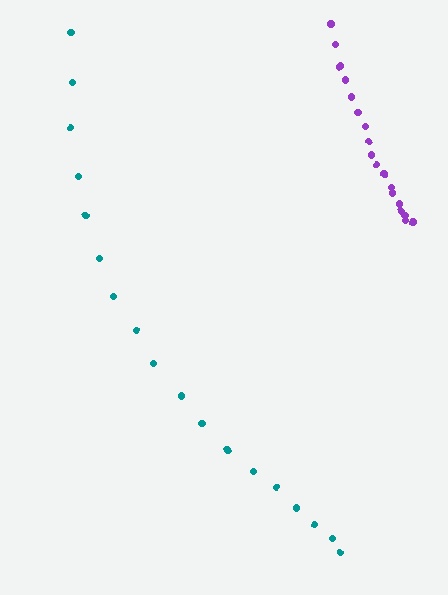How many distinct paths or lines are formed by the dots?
There are 2 distinct paths.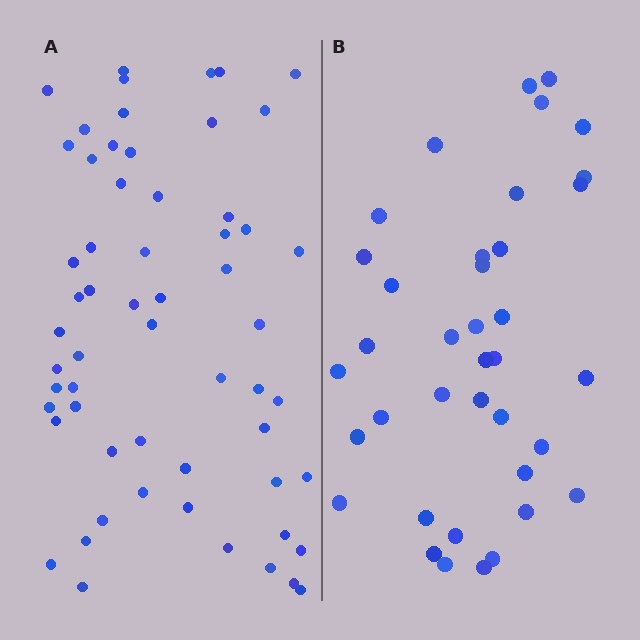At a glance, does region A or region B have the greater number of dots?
Region A (the left region) has more dots.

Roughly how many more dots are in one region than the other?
Region A has approximately 20 more dots than region B.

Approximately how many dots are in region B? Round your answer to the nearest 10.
About 40 dots. (The exact count is 38, which rounds to 40.)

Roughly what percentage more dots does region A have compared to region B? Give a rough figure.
About 55% more.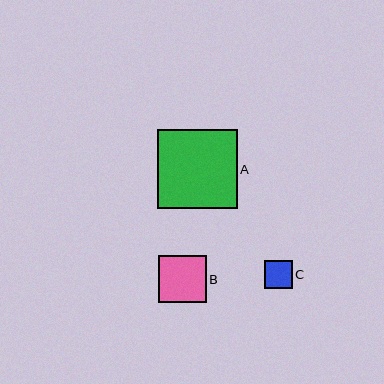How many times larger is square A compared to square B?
Square A is approximately 1.7 times the size of square B.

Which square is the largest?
Square A is the largest with a size of approximately 79 pixels.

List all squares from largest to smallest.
From largest to smallest: A, B, C.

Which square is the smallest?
Square C is the smallest with a size of approximately 28 pixels.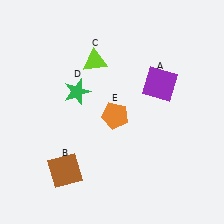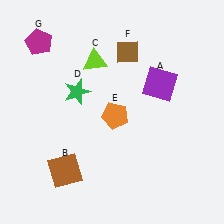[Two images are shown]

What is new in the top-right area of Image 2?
A brown diamond (F) was added in the top-right area of Image 2.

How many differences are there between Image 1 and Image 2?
There are 2 differences between the two images.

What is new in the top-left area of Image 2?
A magenta pentagon (G) was added in the top-left area of Image 2.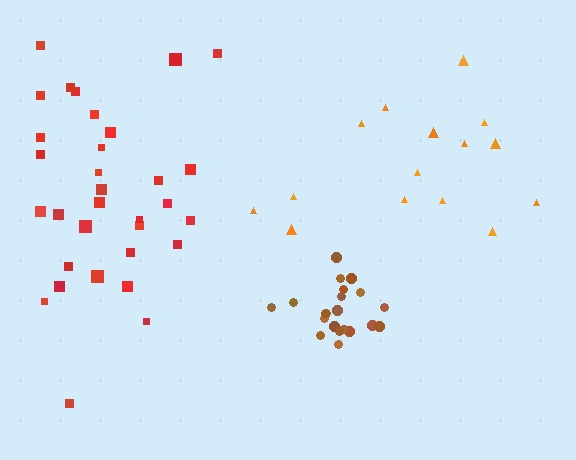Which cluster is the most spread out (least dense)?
Orange.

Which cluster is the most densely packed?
Brown.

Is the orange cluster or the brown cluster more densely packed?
Brown.